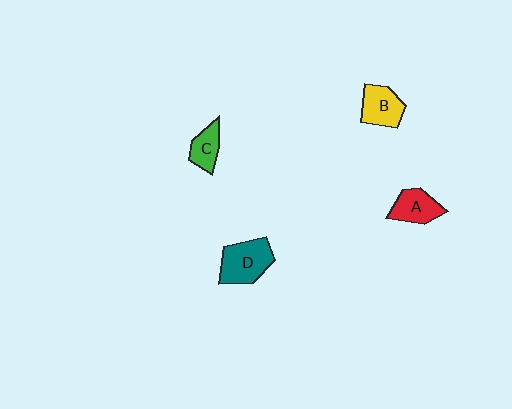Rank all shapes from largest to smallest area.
From largest to smallest: D (teal), B (yellow), A (red), C (green).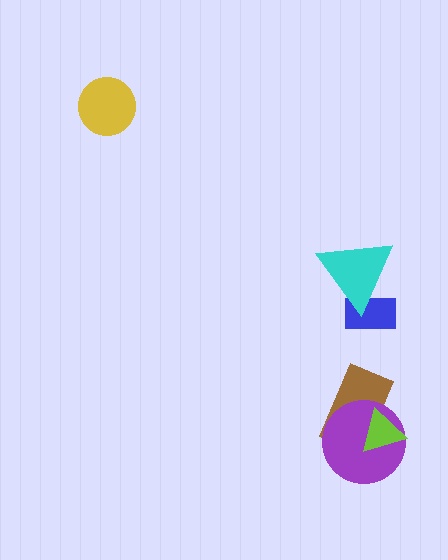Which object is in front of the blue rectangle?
The cyan triangle is in front of the blue rectangle.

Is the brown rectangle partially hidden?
Yes, it is partially covered by another shape.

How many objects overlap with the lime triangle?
2 objects overlap with the lime triangle.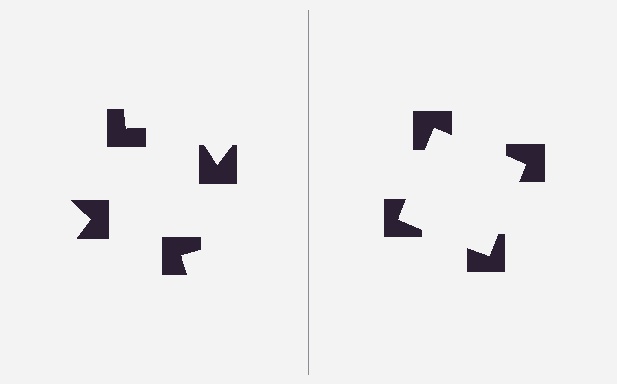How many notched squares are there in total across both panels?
8 — 4 on each side.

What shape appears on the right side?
An illusory square.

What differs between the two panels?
The notched squares are positioned identically on both sides; only the wedge orientations differ. On the right they align to a square; on the left they are misaligned.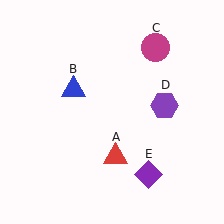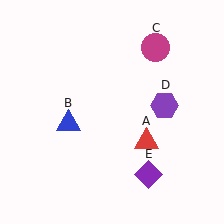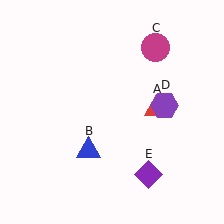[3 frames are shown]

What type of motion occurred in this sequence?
The red triangle (object A), blue triangle (object B) rotated counterclockwise around the center of the scene.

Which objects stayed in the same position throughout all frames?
Magenta circle (object C) and purple hexagon (object D) and purple diamond (object E) remained stationary.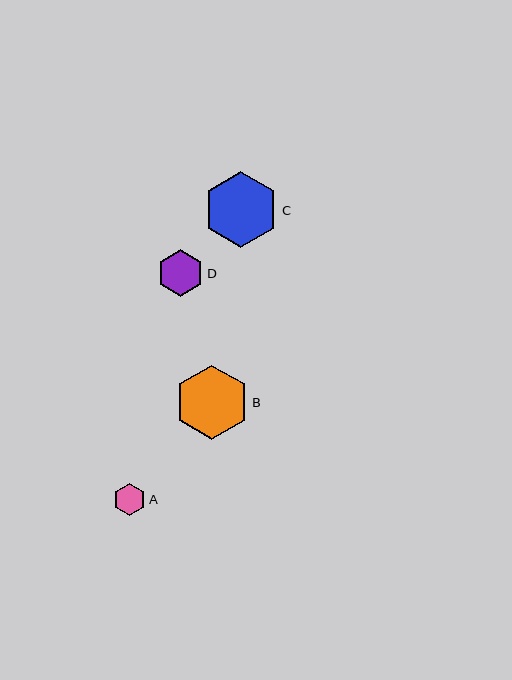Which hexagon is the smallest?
Hexagon A is the smallest with a size of approximately 32 pixels.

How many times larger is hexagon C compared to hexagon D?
Hexagon C is approximately 1.6 times the size of hexagon D.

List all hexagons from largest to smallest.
From largest to smallest: C, B, D, A.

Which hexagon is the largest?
Hexagon C is the largest with a size of approximately 75 pixels.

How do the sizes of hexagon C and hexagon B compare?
Hexagon C and hexagon B are approximately the same size.